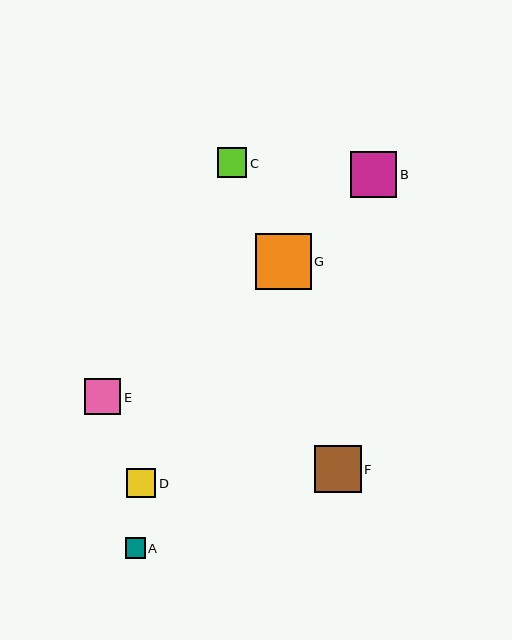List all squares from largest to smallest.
From largest to smallest: G, F, B, E, C, D, A.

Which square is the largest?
Square G is the largest with a size of approximately 55 pixels.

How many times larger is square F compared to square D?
Square F is approximately 1.6 times the size of square D.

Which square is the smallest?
Square A is the smallest with a size of approximately 20 pixels.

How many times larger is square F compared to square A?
Square F is approximately 2.3 times the size of square A.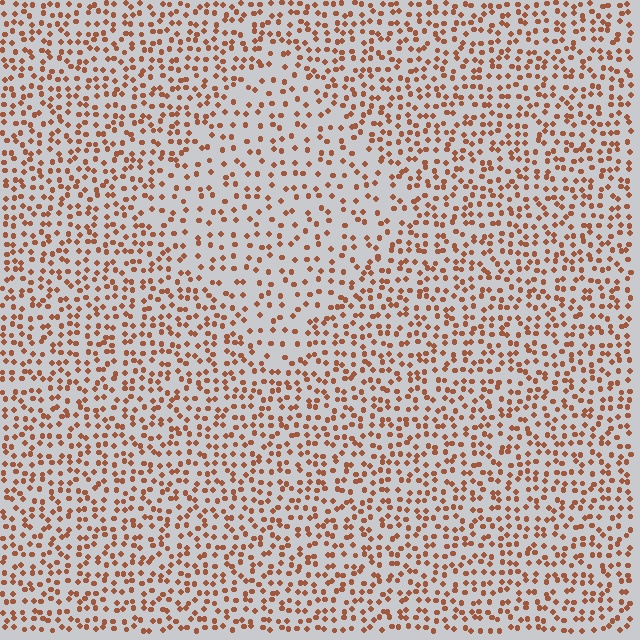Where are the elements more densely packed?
The elements are more densely packed outside the diamond boundary.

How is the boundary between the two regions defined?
The boundary is defined by a change in element density (approximately 1.7x ratio). All elements are the same color, size, and shape.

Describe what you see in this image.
The image contains small brown elements arranged at two different densities. A diamond-shaped region is visible where the elements are less densely packed than the surrounding area.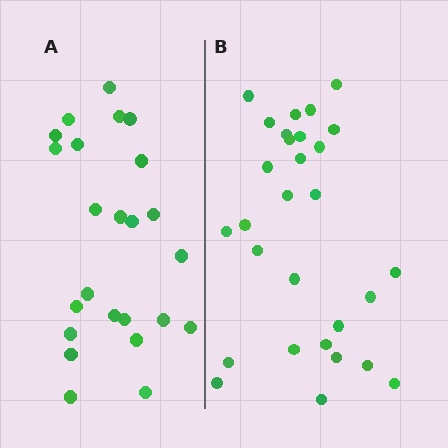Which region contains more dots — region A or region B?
Region B (the right region) has more dots.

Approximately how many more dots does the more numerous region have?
Region B has about 5 more dots than region A.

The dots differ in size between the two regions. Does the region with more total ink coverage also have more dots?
No. Region A has more total ink coverage because its dots are larger, but region B actually contains more individual dots. Total area can be misleading — the number of items is what matters here.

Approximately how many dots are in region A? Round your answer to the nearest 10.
About 20 dots. (The exact count is 24, which rounds to 20.)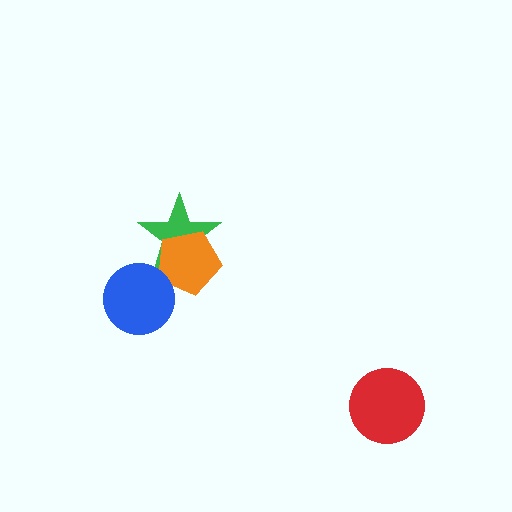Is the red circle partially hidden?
No, no other shape covers it.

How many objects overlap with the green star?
1 object overlaps with the green star.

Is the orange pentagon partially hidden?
Yes, it is partially covered by another shape.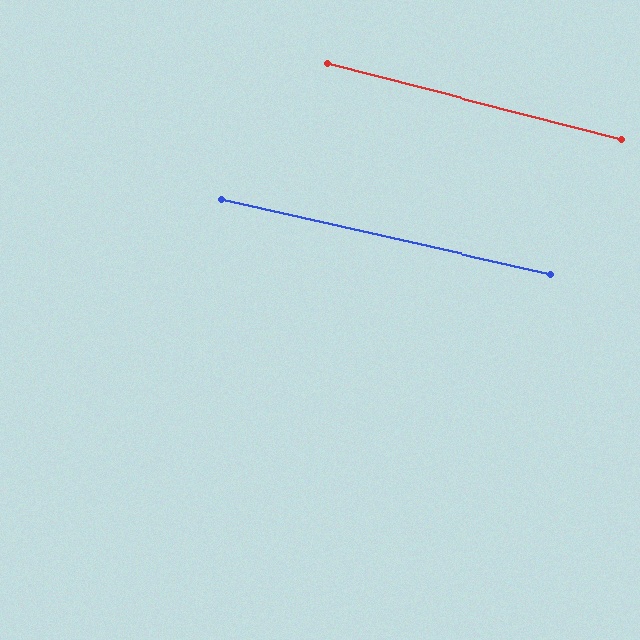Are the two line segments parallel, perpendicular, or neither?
Parallel — their directions differ by only 1.5°.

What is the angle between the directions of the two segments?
Approximately 1 degree.